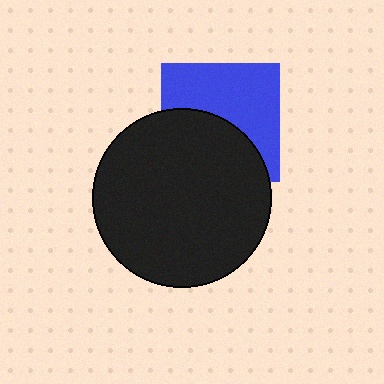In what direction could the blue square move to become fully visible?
The blue square could move up. That would shift it out from behind the black circle entirely.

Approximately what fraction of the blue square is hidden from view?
Roughly 46% of the blue square is hidden behind the black circle.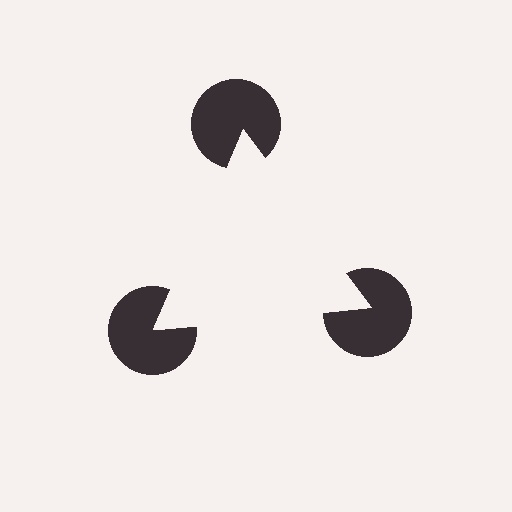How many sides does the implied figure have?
3 sides.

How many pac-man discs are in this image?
There are 3 — one at each vertex of the illusory triangle.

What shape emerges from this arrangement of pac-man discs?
An illusory triangle — its edges are inferred from the aligned wedge cuts in the pac-man discs, not physically drawn.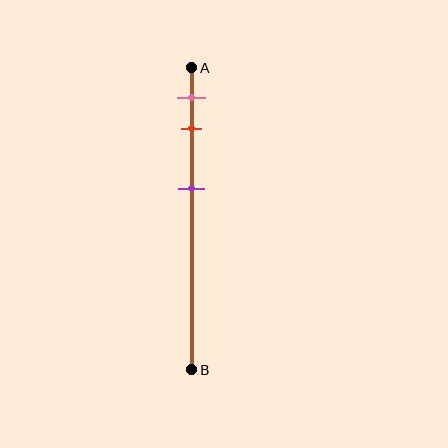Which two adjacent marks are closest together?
The pink and red marks are the closest adjacent pair.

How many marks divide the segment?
There are 3 marks dividing the segment.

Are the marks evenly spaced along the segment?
No, the marks are not evenly spaced.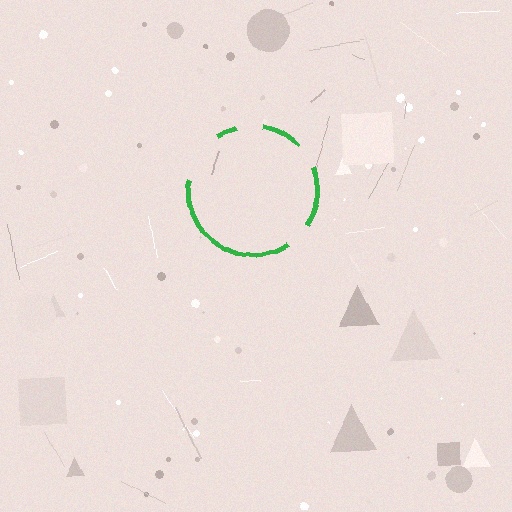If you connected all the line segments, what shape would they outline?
They would outline a circle.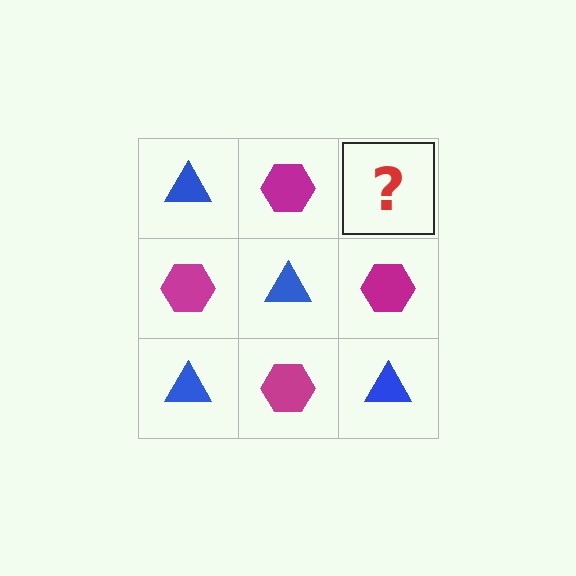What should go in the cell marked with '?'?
The missing cell should contain a blue triangle.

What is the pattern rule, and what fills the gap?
The rule is that it alternates blue triangle and magenta hexagon in a checkerboard pattern. The gap should be filled with a blue triangle.